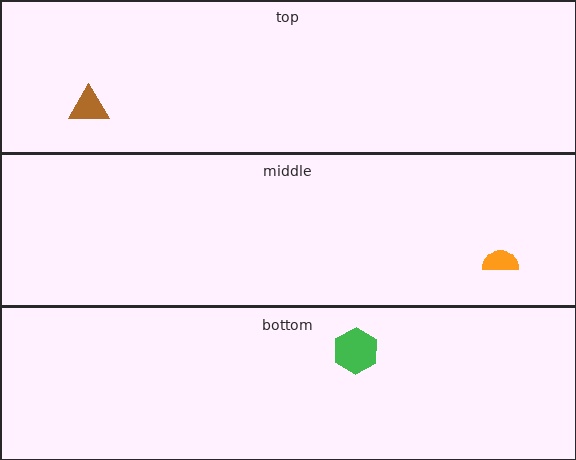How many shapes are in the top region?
1.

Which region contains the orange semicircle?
The middle region.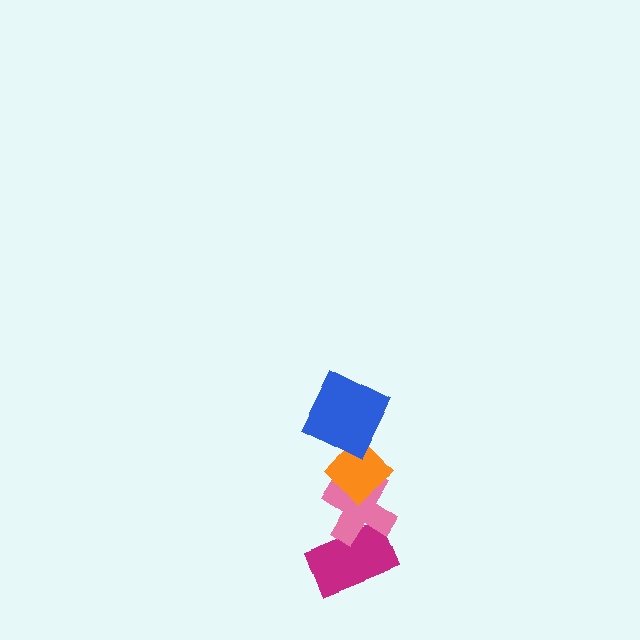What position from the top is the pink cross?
The pink cross is 3rd from the top.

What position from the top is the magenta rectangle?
The magenta rectangle is 4th from the top.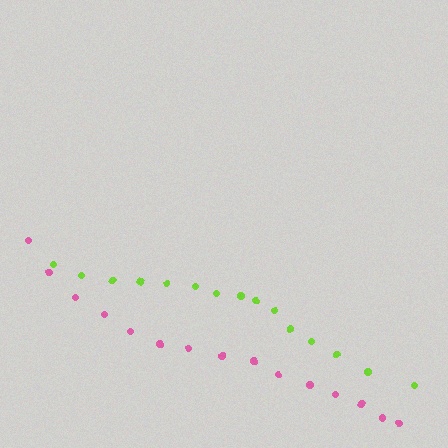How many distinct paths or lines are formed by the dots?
There are 2 distinct paths.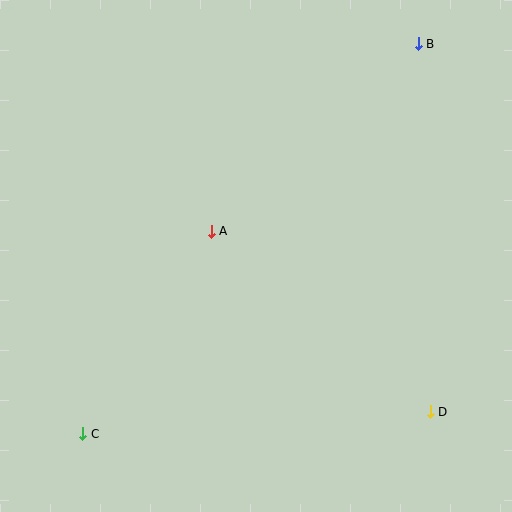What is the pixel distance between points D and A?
The distance between D and A is 284 pixels.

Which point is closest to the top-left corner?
Point A is closest to the top-left corner.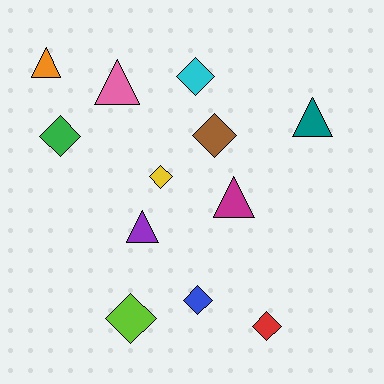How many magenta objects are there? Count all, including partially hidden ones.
There is 1 magenta object.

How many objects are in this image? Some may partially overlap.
There are 12 objects.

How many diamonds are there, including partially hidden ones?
There are 7 diamonds.